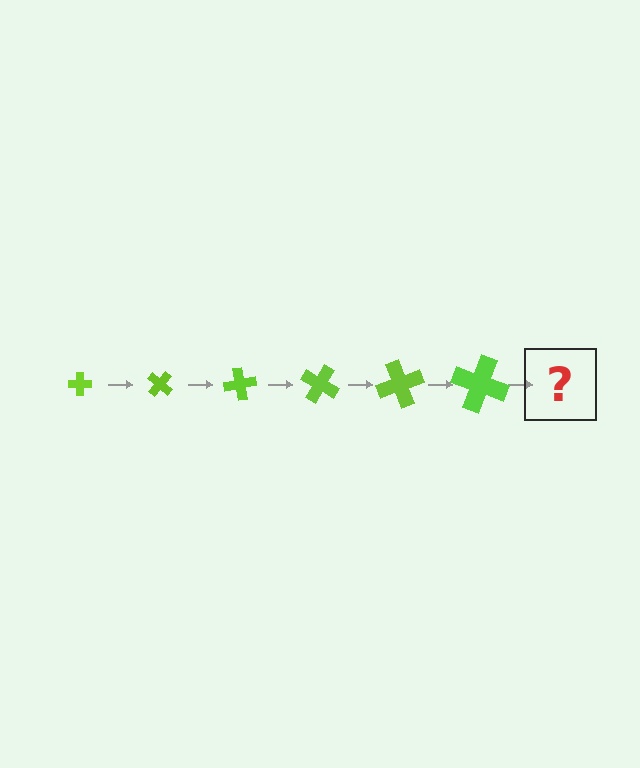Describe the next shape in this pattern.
It should be a cross, larger than the previous one and rotated 240 degrees from the start.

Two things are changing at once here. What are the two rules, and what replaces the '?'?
The two rules are that the cross grows larger each step and it rotates 40 degrees each step. The '?' should be a cross, larger than the previous one and rotated 240 degrees from the start.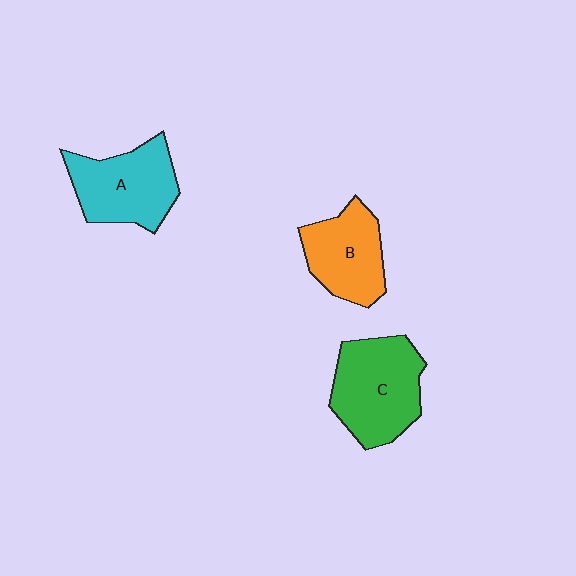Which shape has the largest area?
Shape C (green).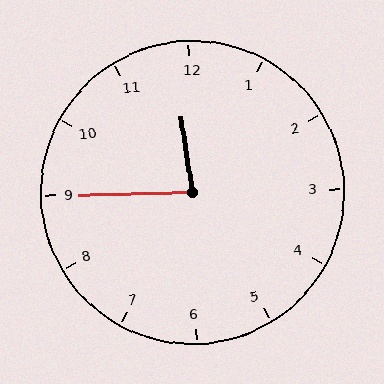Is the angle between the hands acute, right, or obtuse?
It is acute.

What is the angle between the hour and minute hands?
Approximately 82 degrees.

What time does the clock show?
11:45.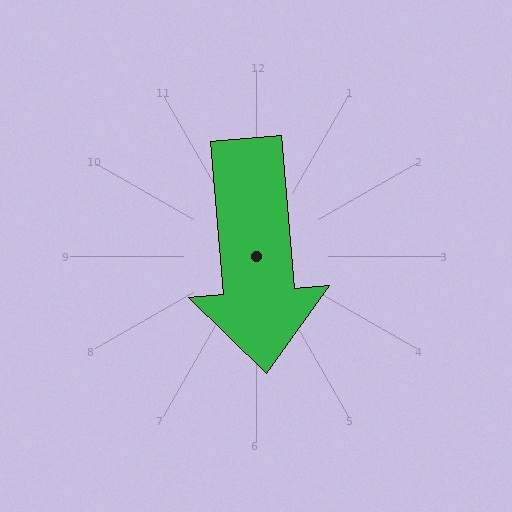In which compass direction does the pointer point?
South.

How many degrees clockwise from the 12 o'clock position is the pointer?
Approximately 175 degrees.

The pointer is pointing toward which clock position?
Roughly 6 o'clock.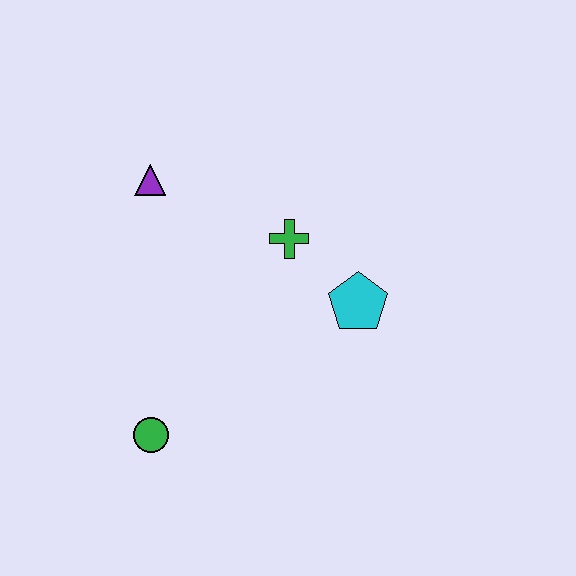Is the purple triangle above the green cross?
Yes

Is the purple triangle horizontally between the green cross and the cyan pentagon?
No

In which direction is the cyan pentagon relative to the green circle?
The cyan pentagon is to the right of the green circle.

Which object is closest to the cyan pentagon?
The green cross is closest to the cyan pentagon.